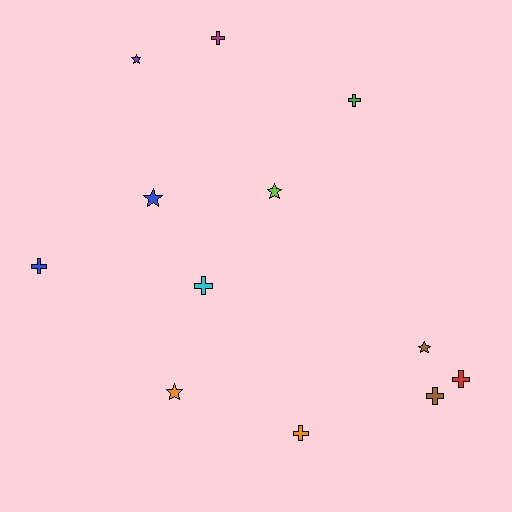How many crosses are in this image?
There are 7 crosses.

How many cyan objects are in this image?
There is 1 cyan object.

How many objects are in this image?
There are 12 objects.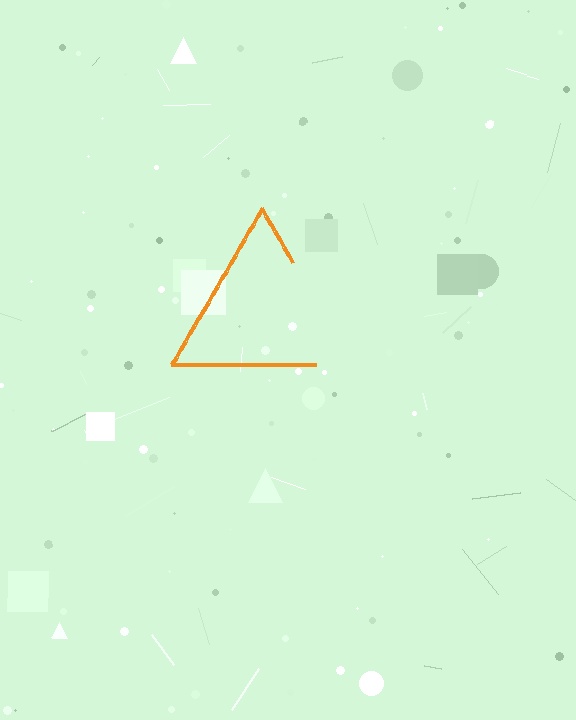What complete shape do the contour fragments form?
The contour fragments form a triangle.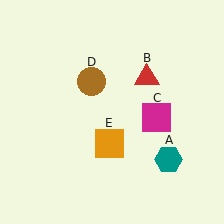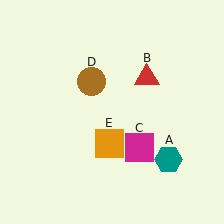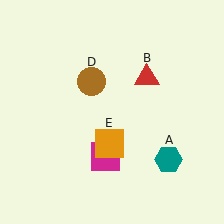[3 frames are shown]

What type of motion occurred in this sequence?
The magenta square (object C) rotated clockwise around the center of the scene.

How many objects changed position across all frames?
1 object changed position: magenta square (object C).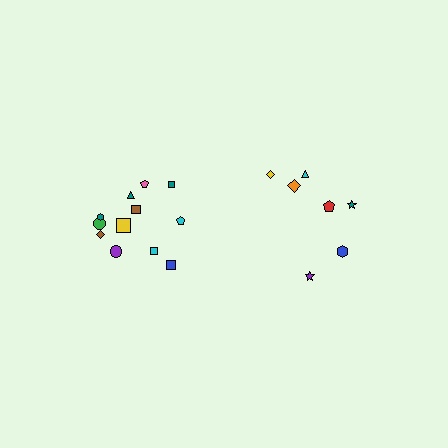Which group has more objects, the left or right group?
The left group.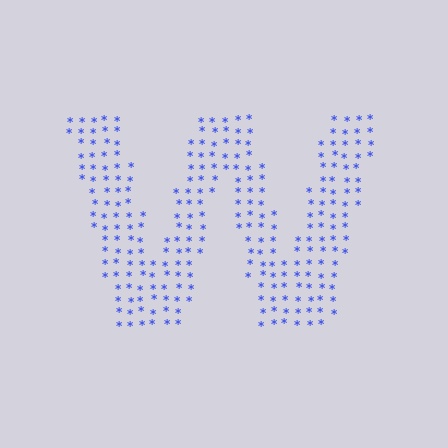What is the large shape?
The large shape is the letter W.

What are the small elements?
The small elements are asterisks.